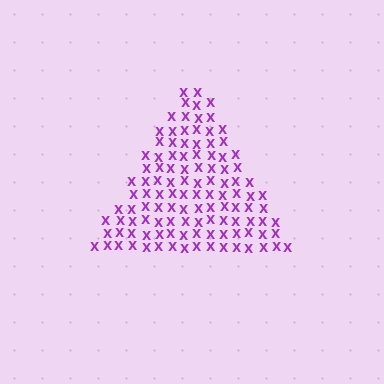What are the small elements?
The small elements are letter X's.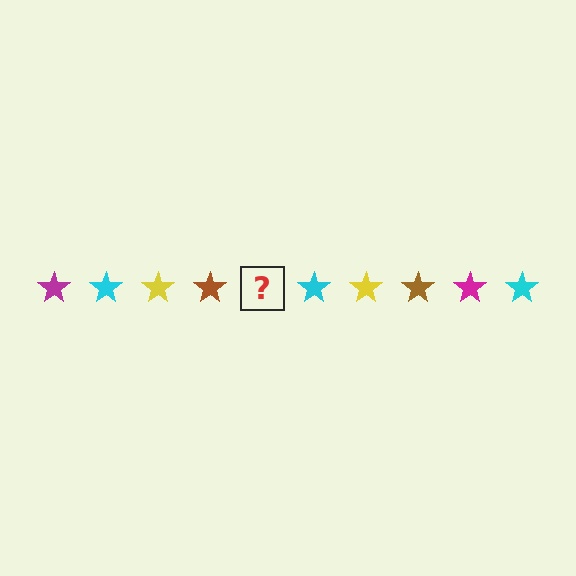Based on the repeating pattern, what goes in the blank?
The blank should be a magenta star.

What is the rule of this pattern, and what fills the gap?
The rule is that the pattern cycles through magenta, cyan, yellow, brown stars. The gap should be filled with a magenta star.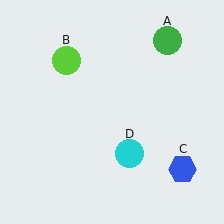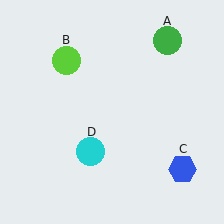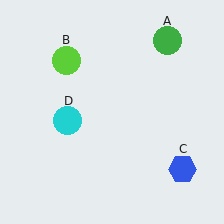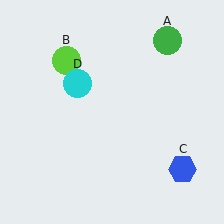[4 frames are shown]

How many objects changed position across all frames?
1 object changed position: cyan circle (object D).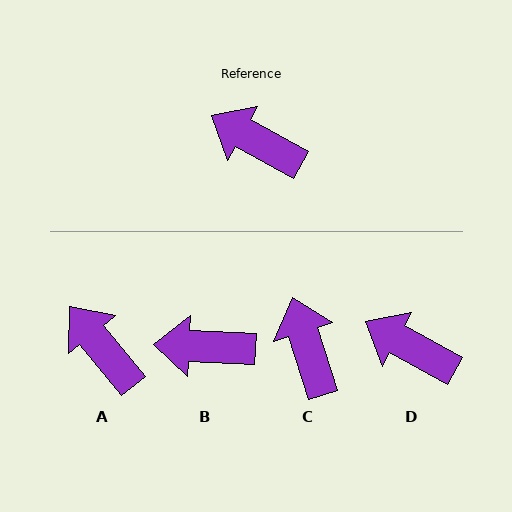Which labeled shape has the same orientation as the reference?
D.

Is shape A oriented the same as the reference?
No, it is off by about 22 degrees.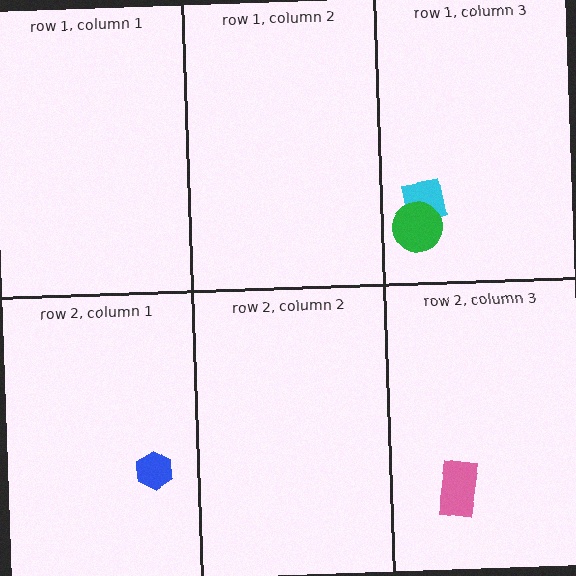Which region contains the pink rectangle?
The row 2, column 3 region.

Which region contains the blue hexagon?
The row 2, column 1 region.